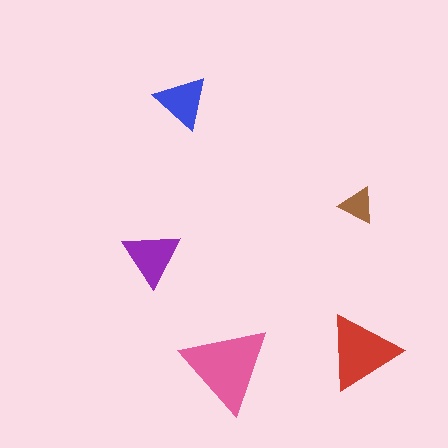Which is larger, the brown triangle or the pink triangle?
The pink one.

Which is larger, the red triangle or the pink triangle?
The pink one.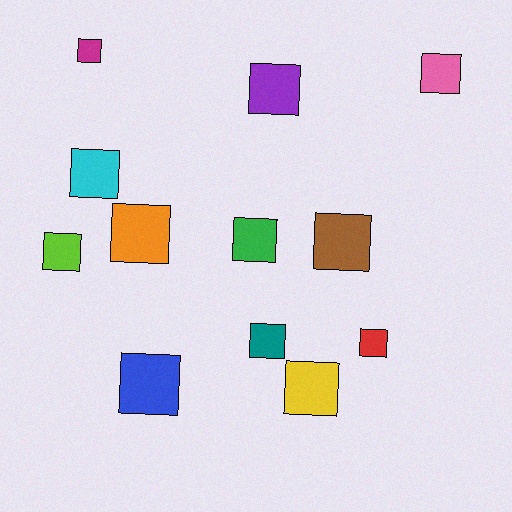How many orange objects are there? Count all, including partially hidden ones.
There is 1 orange object.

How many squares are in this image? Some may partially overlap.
There are 12 squares.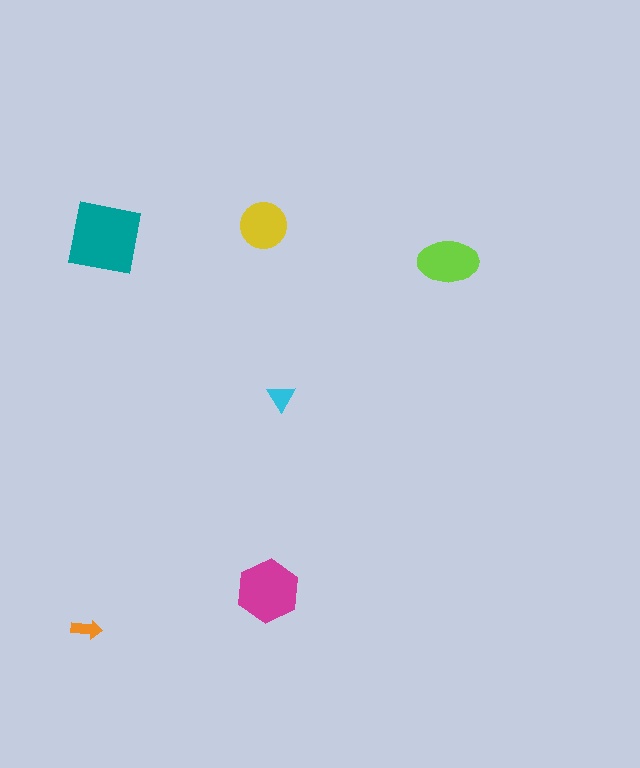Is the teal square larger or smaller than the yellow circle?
Larger.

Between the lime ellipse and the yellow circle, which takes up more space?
The lime ellipse.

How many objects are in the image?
There are 6 objects in the image.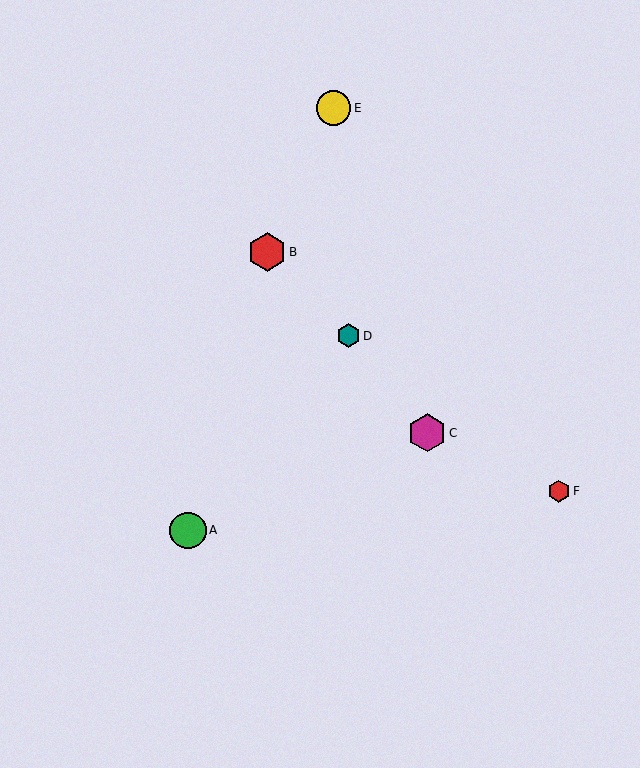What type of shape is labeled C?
Shape C is a magenta hexagon.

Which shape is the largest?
The red hexagon (labeled B) is the largest.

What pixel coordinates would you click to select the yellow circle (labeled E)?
Click at (334, 108) to select the yellow circle E.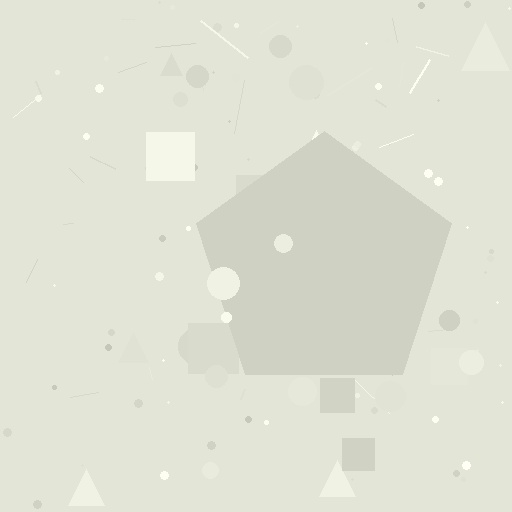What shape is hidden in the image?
A pentagon is hidden in the image.